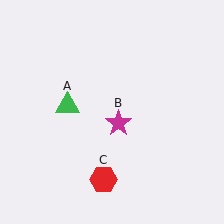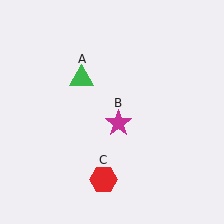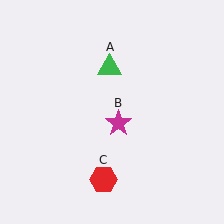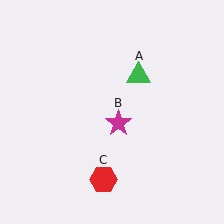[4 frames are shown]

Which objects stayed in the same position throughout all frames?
Magenta star (object B) and red hexagon (object C) remained stationary.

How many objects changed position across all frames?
1 object changed position: green triangle (object A).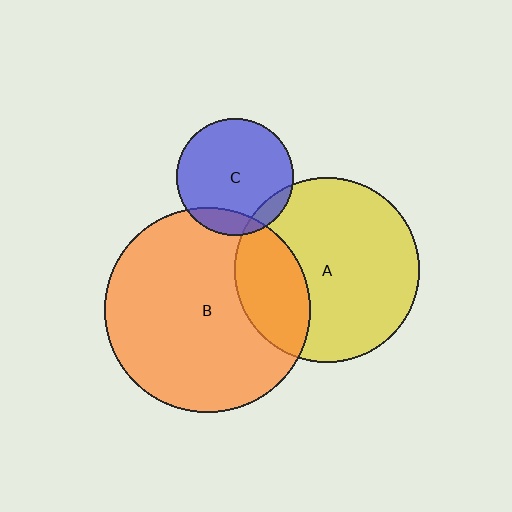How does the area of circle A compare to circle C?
Approximately 2.5 times.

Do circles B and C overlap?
Yes.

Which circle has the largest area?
Circle B (orange).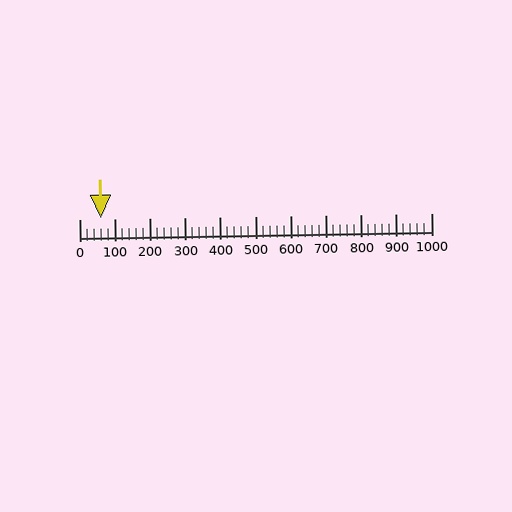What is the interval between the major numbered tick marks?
The major tick marks are spaced 100 units apart.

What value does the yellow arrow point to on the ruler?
The yellow arrow points to approximately 60.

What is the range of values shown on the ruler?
The ruler shows values from 0 to 1000.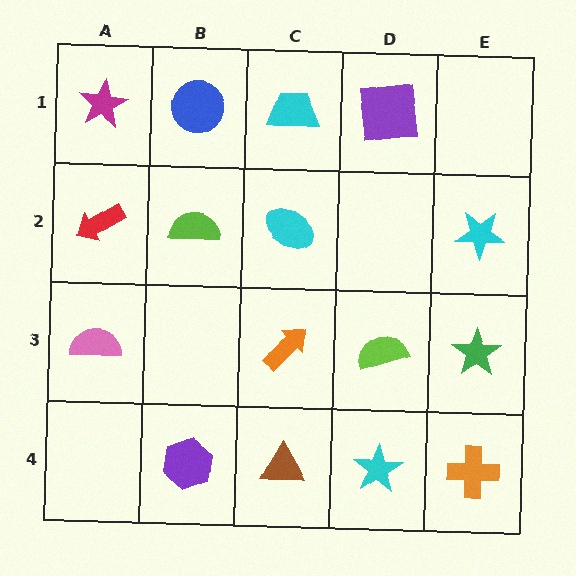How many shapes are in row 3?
4 shapes.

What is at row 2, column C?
A cyan ellipse.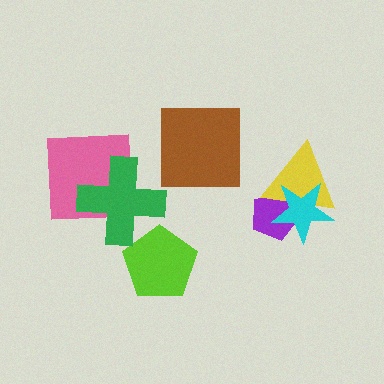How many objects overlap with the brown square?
0 objects overlap with the brown square.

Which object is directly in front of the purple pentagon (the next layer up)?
The yellow triangle is directly in front of the purple pentagon.